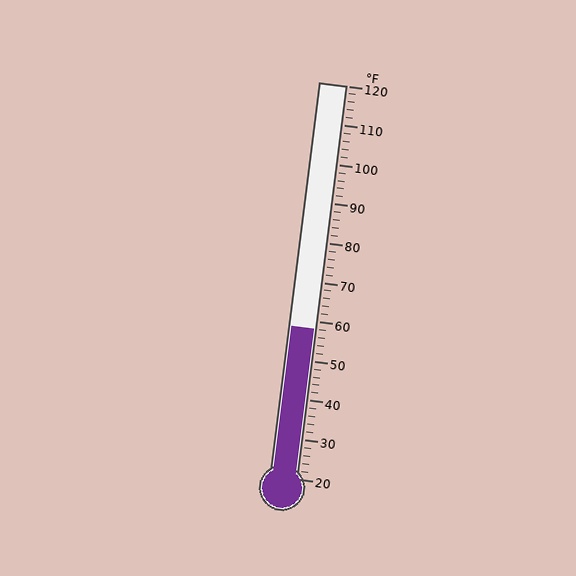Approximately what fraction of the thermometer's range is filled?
The thermometer is filled to approximately 40% of its range.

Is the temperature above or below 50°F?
The temperature is above 50°F.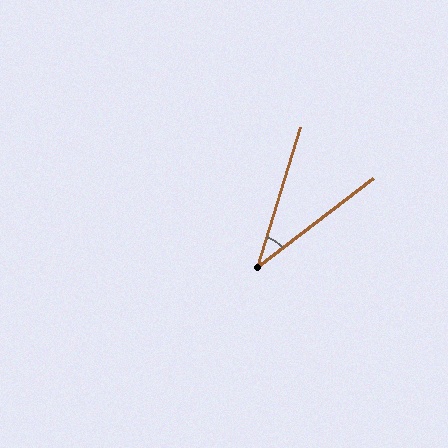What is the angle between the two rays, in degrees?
Approximately 35 degrees.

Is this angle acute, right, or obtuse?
It is acute.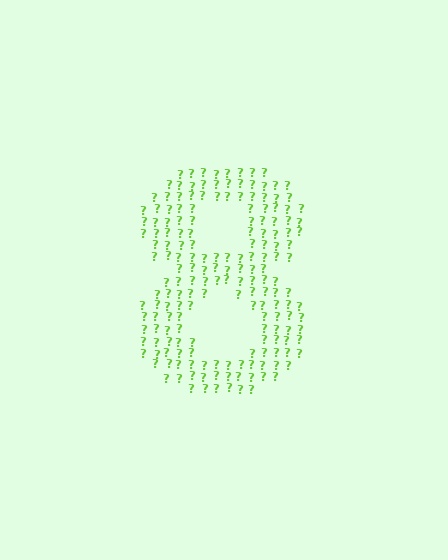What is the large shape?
The large shape is the digit 8.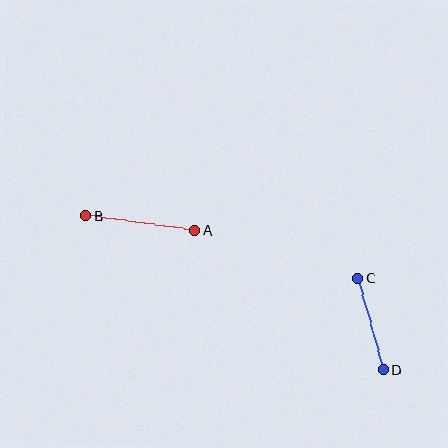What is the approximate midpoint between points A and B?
The midpoint is at approximately (140, 223) pixels.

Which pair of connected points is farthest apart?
Points A and B are farthest apart.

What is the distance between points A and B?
The distance is approximately 110 pixels.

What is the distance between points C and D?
The distance is approximately 95 pixels.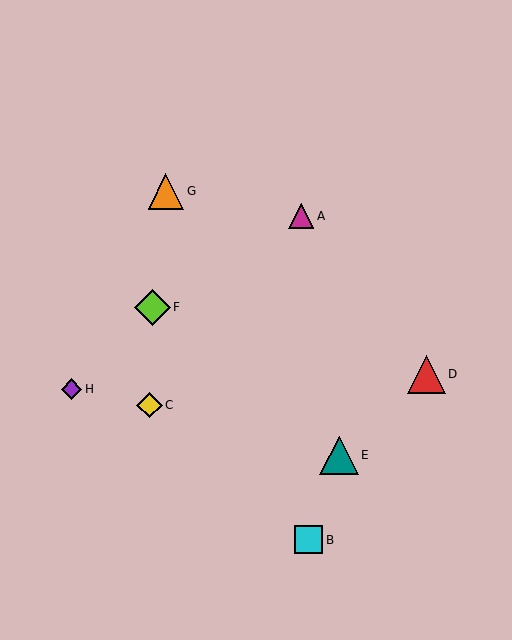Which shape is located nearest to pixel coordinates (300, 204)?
The magenta triangle (labeled A) at (301, 216) is nearest to that location.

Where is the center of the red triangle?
The center of the red triangle is at (427, 374).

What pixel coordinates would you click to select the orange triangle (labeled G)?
Click at (166, 191) to select the orange triangle G.